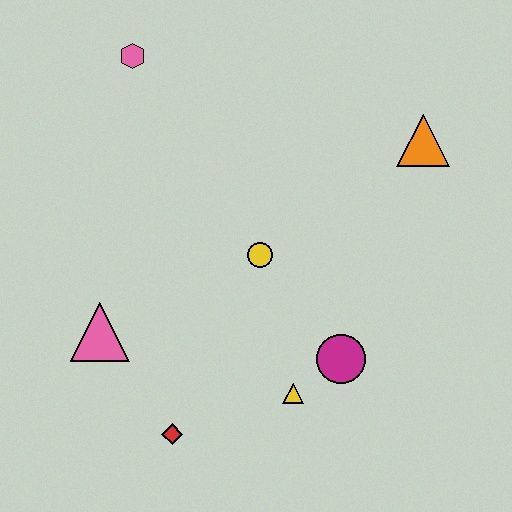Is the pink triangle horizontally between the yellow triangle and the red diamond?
No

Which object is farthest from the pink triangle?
The orange triangle is farthest from the pink triangle.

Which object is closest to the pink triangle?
The red diamond is closest to the pink triangle.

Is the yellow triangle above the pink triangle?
No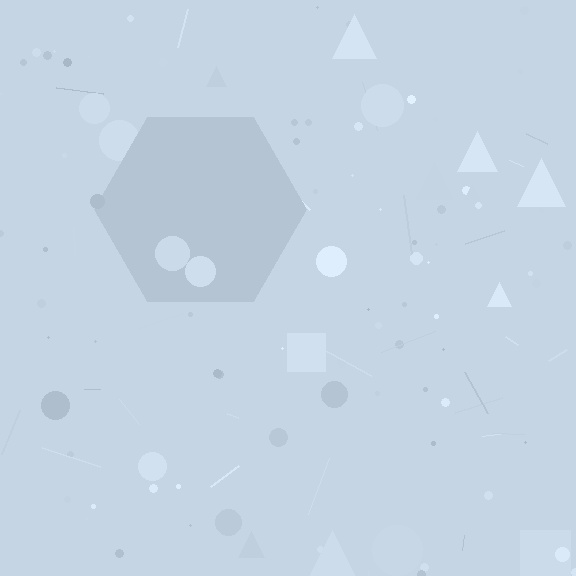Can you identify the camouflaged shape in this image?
The camouflaged shape is a hexagon.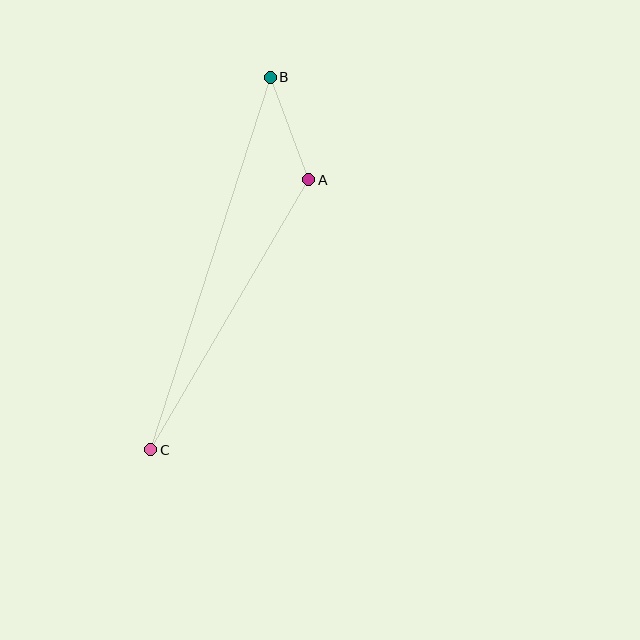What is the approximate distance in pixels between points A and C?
The distance between A and C is approximately 313 pixels.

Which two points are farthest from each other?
Points B and C are farthest from each other.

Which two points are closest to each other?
Points A and B are closest to each other.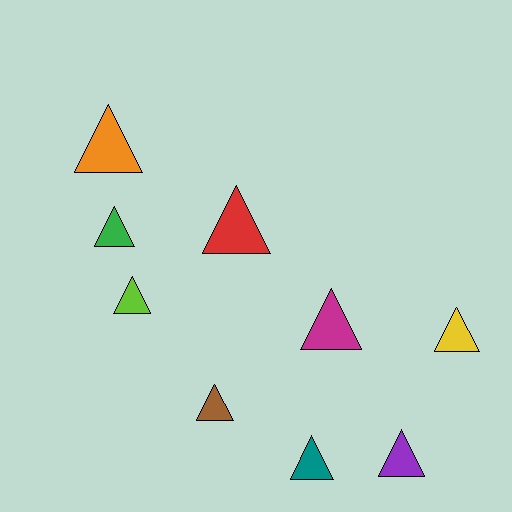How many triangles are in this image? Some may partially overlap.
There are 9 triangles.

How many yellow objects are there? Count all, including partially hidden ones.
There is 1 yellow object.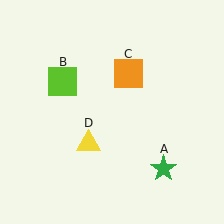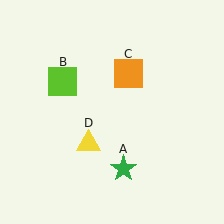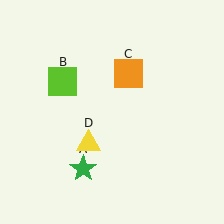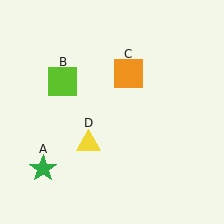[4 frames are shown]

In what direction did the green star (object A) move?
The green star (object A) moved left.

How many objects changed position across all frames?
1 object changed position: green star (object A).